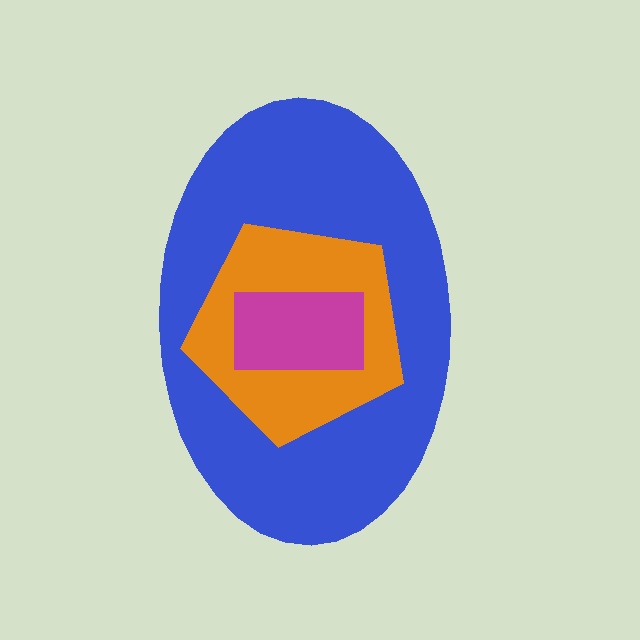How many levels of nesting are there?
3.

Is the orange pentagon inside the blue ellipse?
Yes.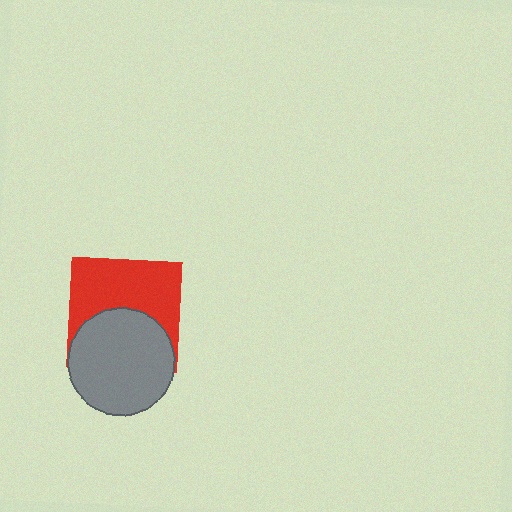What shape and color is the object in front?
The object in front is a gray circle.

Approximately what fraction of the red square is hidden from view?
Roughly 44% of the red square is hidden behind the gray circle.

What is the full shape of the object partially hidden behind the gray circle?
The partially hidden object is a red square.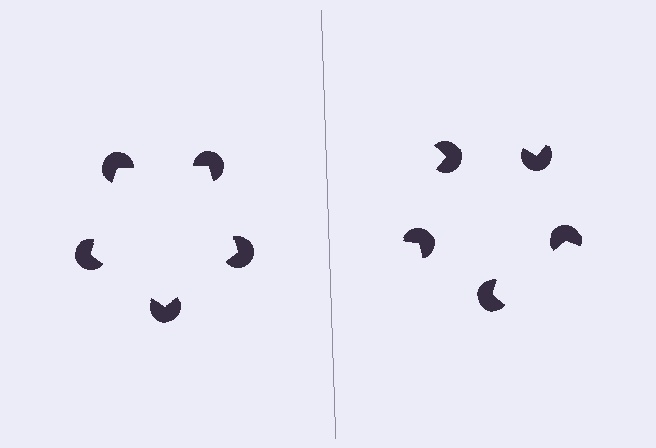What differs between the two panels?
The pac-man discs are positioned identically on both sides; only the wedge orientations differ. On the left they align to a pentagon; on the right they are misaligned.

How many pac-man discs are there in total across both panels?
10 — 5 on each side.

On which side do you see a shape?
An illusory pentagon appears on the left side. On the right side the wedge cuts are rotated, so no coherent shape forms.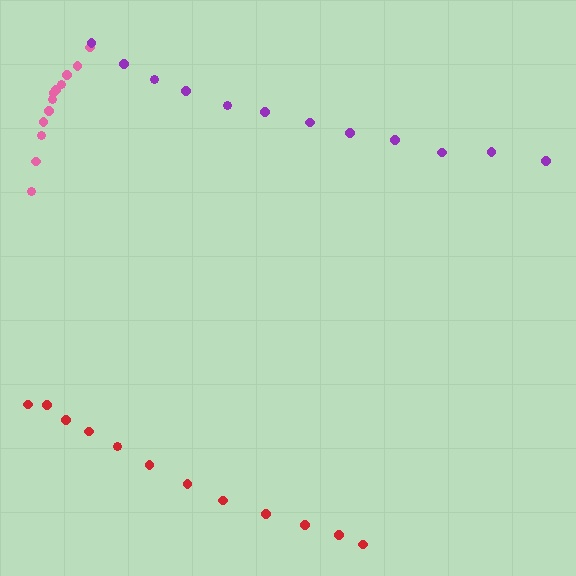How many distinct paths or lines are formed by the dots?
There are 3 distinct paths.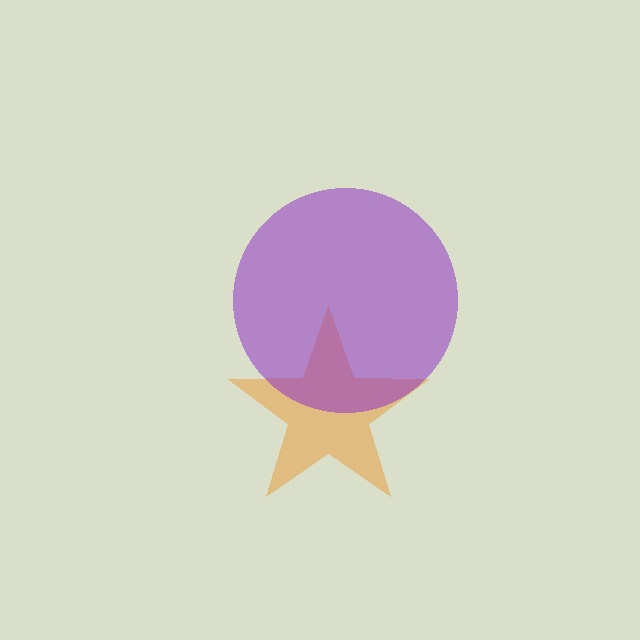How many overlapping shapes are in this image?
There are 2 overlapping shapes in the image.